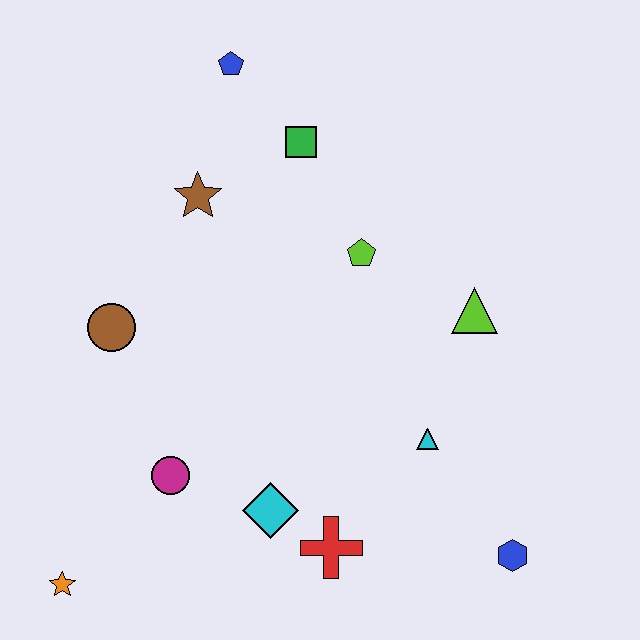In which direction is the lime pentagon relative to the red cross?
The lime pentagon is above the red cross.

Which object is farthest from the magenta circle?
The blue pentagon is farthest from the magenta circle.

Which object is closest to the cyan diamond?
The red cross is closest to the cyan diamond.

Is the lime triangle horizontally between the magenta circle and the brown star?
No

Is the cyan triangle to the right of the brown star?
Yes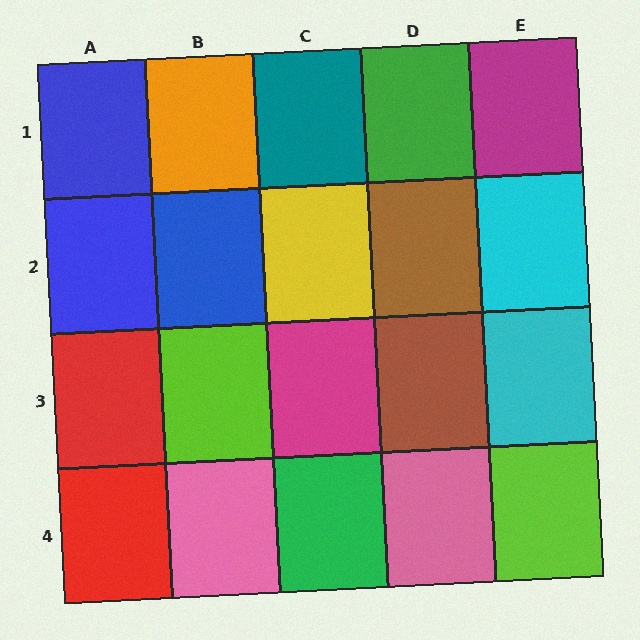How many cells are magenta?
2 cells are magenta.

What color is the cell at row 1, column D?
Green.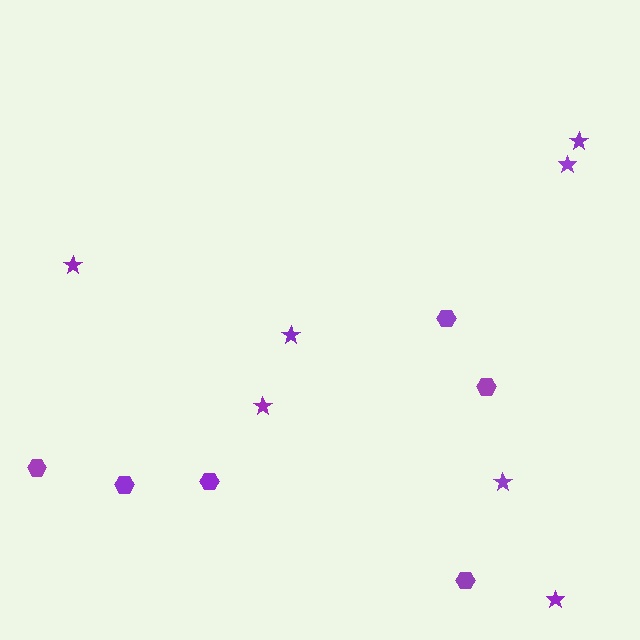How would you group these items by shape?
There are 2 groups: one group of stars (7) and one group of hexagons (6).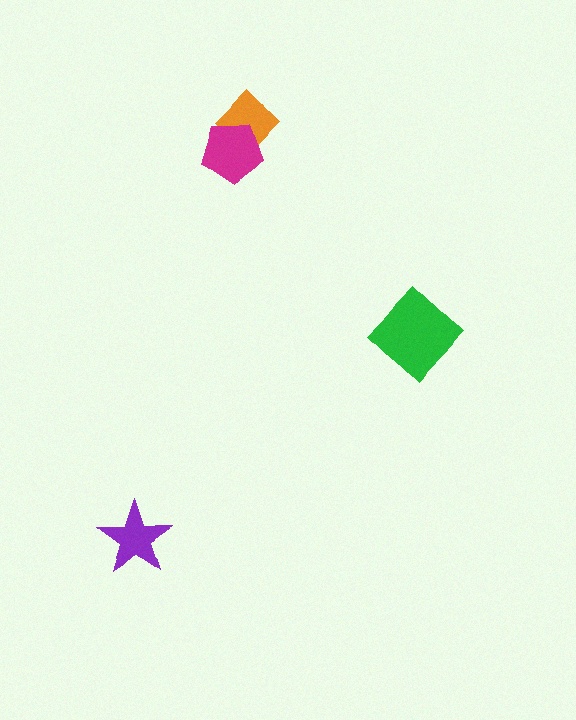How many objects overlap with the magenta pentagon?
1 object overlaps with the magenta pentagon.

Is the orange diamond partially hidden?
Yes, it is partially covered by another shape.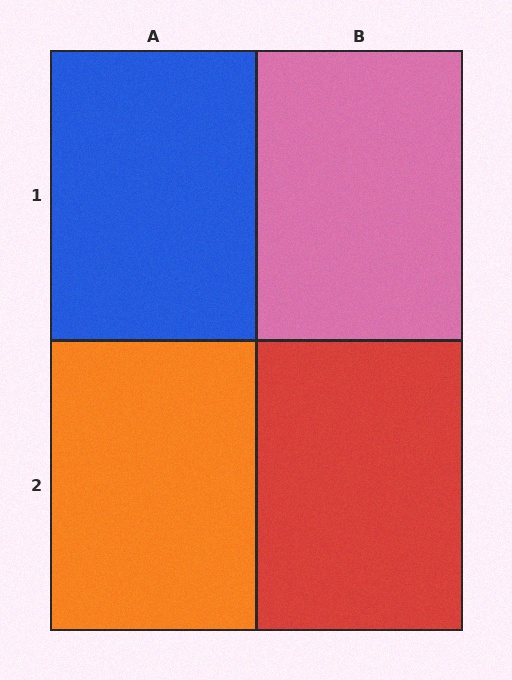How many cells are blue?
1 cell is blue.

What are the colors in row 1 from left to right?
Blue, pink.